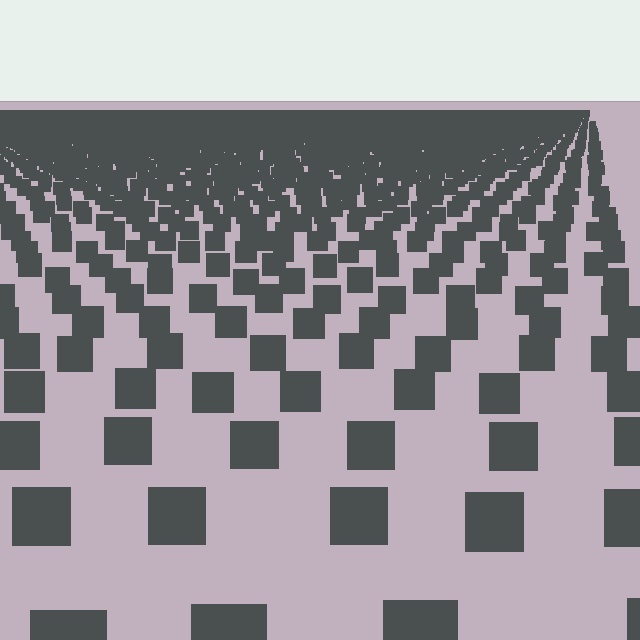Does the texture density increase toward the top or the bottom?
Density increases toward the top.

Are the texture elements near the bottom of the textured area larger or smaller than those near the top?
Larger. Near the bottom, elements are closer to the viewer and appear at a bigger on-screen size.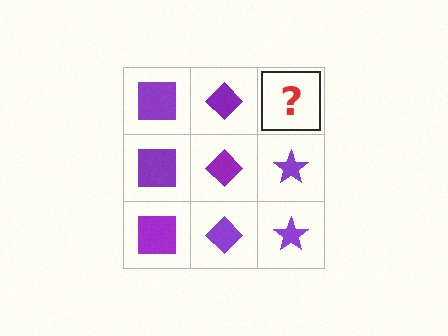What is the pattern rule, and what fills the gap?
The rule is that each column has a consistent shape. The gap should be filled with a purple star.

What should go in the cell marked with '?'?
The missing cell should contain a purple star.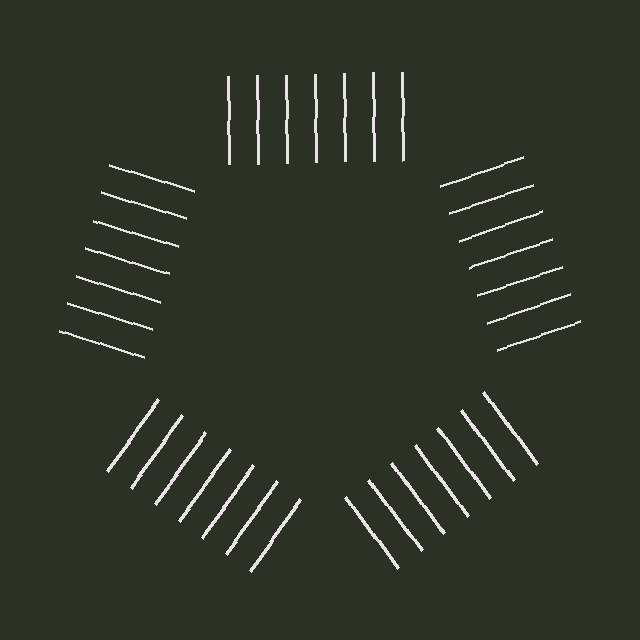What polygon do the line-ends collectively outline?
An illusory pentagon — the line segments terminate on its edges but no continuous stroke is drawn.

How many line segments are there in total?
35 — 7 along each of the 5 edges.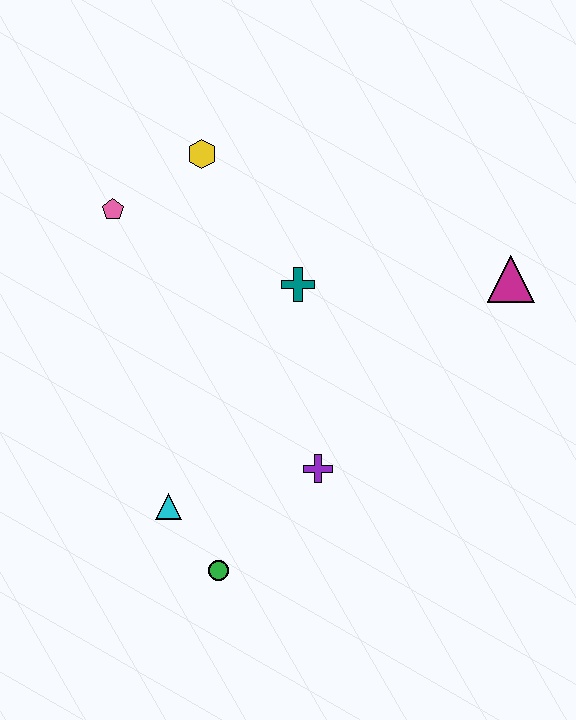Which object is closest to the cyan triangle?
The green circle is closest to the cyan triangle.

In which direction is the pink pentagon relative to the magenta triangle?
The pink pentagon is to the left of the magenta triangle.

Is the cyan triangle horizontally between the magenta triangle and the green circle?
No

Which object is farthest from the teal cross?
The green circle is farthest from the teal cross.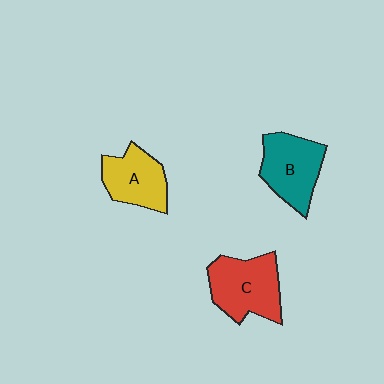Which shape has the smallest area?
Shape A (yellow).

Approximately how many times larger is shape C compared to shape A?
Approximately 1.3 times.